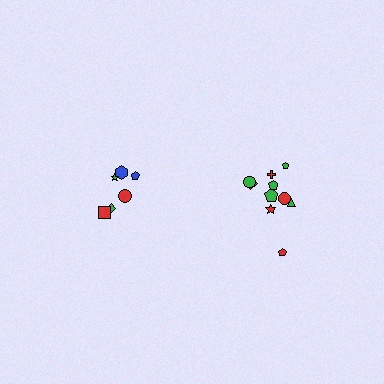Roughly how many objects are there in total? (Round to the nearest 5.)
Roughly 15 objects in total.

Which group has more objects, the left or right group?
The right group.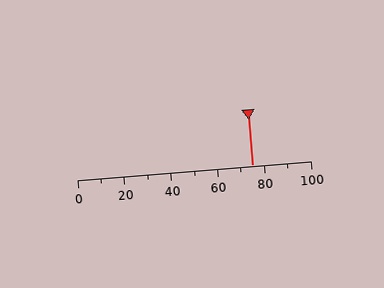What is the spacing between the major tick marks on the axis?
The major ticks are spaced 20 apart.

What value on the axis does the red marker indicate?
The marker indicates approximately 75.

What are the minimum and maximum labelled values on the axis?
The axis runs from 0 to 100.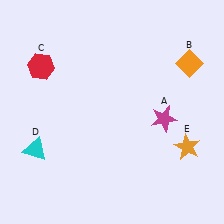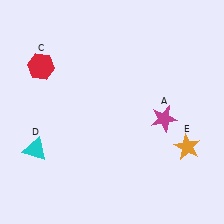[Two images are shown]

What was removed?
The orange diamond (B) was removed in Image 2.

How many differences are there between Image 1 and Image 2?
There is 1 difference between the two images.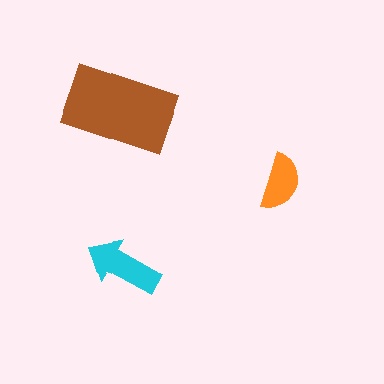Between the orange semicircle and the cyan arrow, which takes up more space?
The cyan arrow.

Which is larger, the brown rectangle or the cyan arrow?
The brown rectangle.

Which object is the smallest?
The orange semicircle.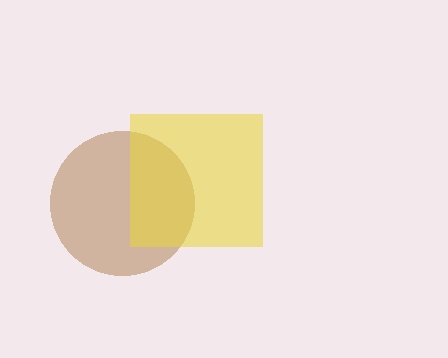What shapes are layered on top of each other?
The layered shapes are: a brown circle, a yellow square.